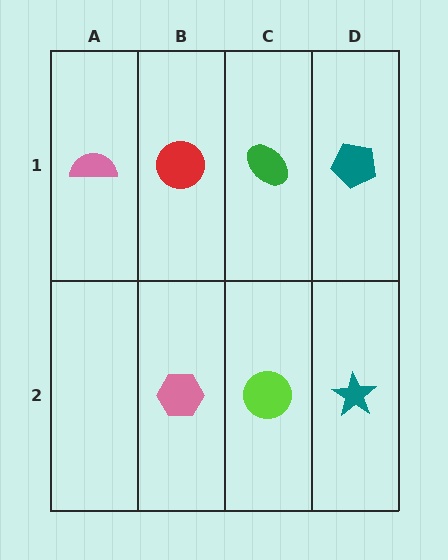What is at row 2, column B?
A pink hexagon.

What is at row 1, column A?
A pink semicircle.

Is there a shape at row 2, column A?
No, that cell is empty.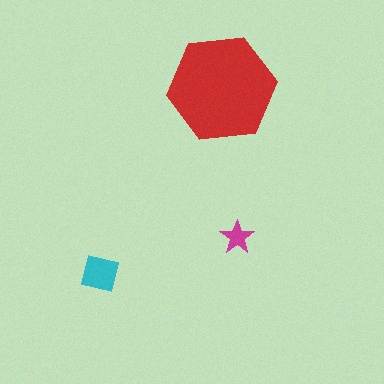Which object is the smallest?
The magenta star.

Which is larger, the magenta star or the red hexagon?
The red hexagon.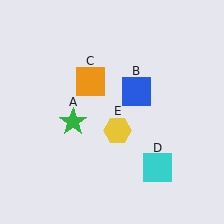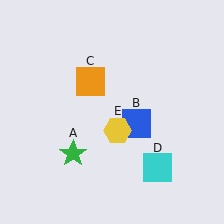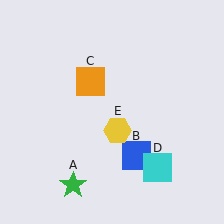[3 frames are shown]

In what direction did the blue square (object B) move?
The blue square (object B) moved down.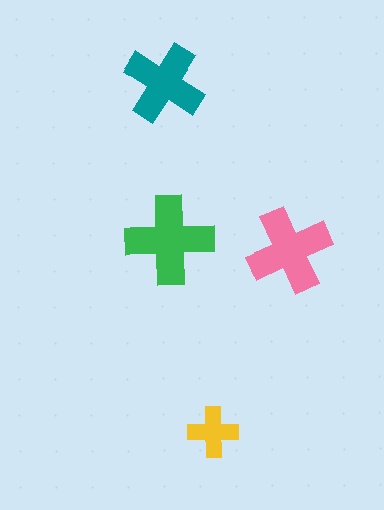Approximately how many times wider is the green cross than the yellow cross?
About 1.5 times wider.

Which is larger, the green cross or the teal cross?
The green one.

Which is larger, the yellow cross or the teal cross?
The teal one.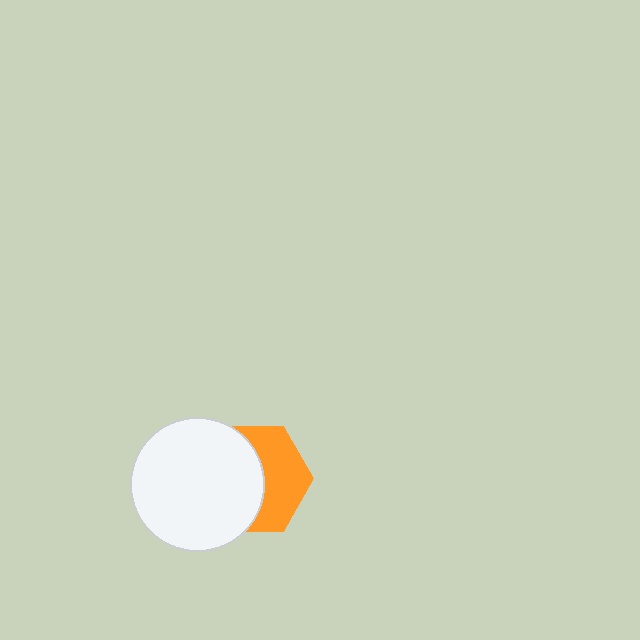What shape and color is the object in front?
The object in front is a white circle.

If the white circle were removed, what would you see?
You would see the complete orange hexagon.